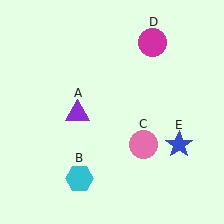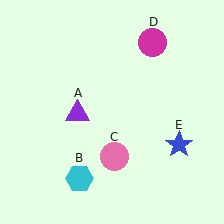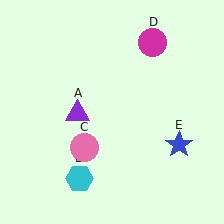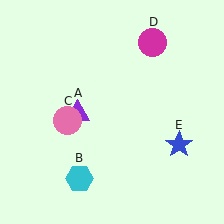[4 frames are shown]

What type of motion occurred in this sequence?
The pink circle (object C) rotated clockwise around the center of the scene.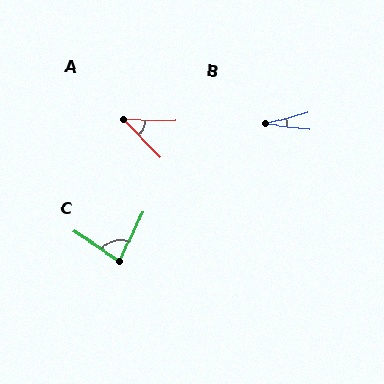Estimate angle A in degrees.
Approximately 45 degrees.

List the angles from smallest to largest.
B (23°), A (45°), C (82°).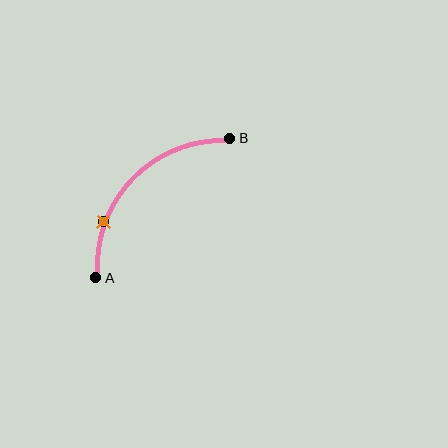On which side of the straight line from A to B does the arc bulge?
The arc bulges above and to the left of the straight line connecting A and B.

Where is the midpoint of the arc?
The arc midpoint is the point on the curve farthest from the straight line joining A and B. It sits above and to the left of that line.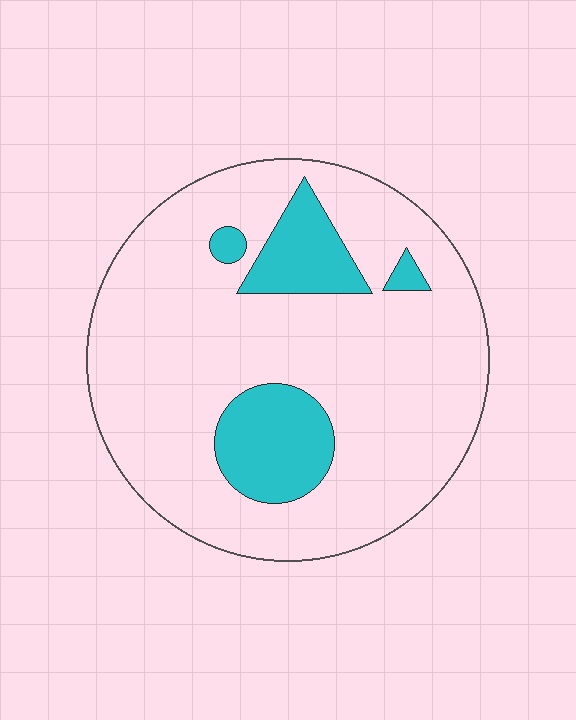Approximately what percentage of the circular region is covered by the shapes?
Approximately 15%.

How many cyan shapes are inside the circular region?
4.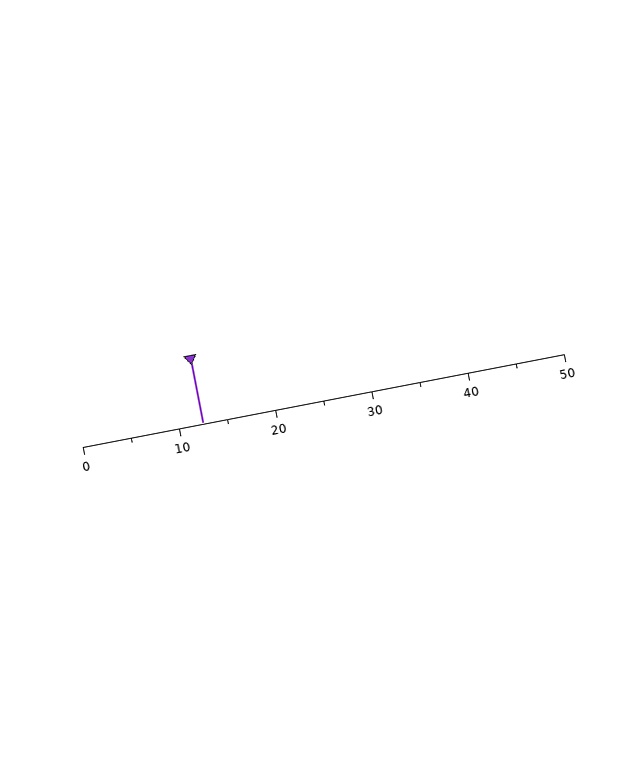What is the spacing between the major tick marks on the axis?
The major ticks are spaced 10 apart.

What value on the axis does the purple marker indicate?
The marker indicates approximately 12.5.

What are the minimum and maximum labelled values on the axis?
The axis runs from 0 to 50.